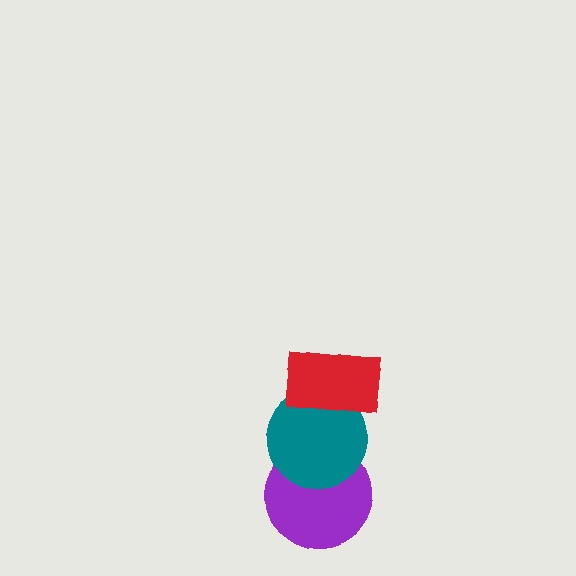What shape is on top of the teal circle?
The red rectangle is on top of the teal circle.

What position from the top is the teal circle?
The teal circle is 2nd from the top.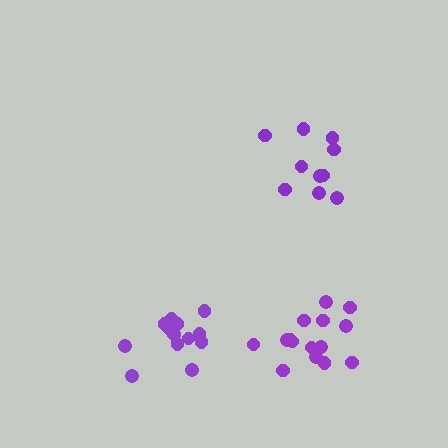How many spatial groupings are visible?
There are 3 spatial groupings.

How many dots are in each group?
Group 1: 15 dots, Group 2: 15 dots, Group 3: 10 dots (40 total).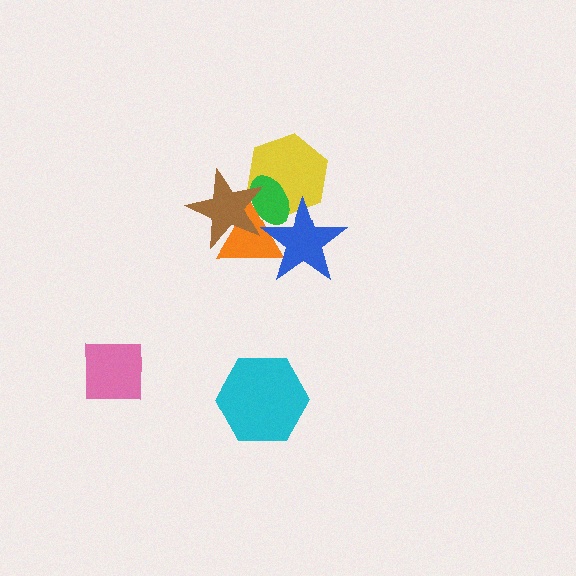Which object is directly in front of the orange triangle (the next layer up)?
The brown star is directly in front of the orange triangle.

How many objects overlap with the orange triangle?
3 objects overlap with the orange triangle.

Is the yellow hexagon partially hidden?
Yes, it is partially covered by another shape.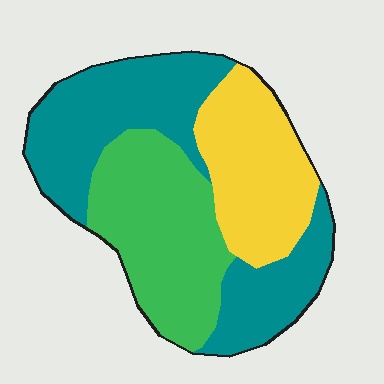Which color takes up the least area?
Yellow, at roughly 25%.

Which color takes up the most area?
Teal, at roughly 40%.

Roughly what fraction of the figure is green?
Green covers about 30% of the figure.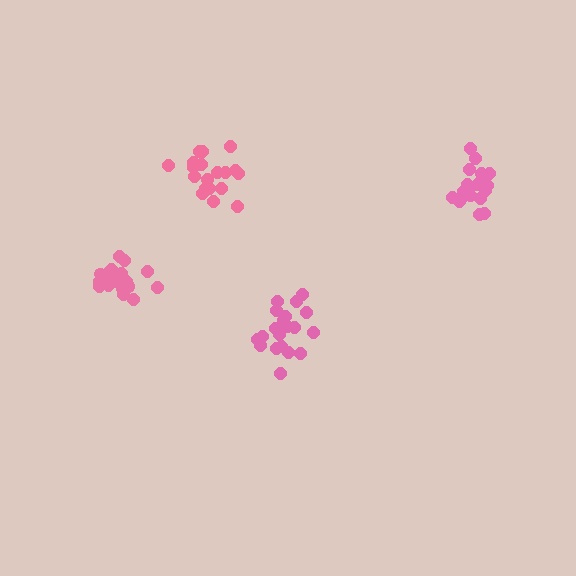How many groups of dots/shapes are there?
There are 4 groups.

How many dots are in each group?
Group 1: 19 dots, Group 2: 20 dots, Group 3: 19 dots, Group 4: 20 dots (78 total).